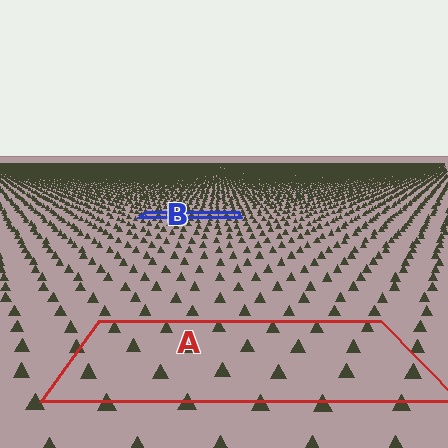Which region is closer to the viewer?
Region A is closer. The texture elements there are larger and more spread out.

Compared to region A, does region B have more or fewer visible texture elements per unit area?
Region B has more texture elements per unit area — they are packed more densely because it is farther away.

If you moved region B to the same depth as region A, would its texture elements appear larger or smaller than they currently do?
They would appear larger. At a closer depth, the same texture elements are projected at a bigger on-screen size.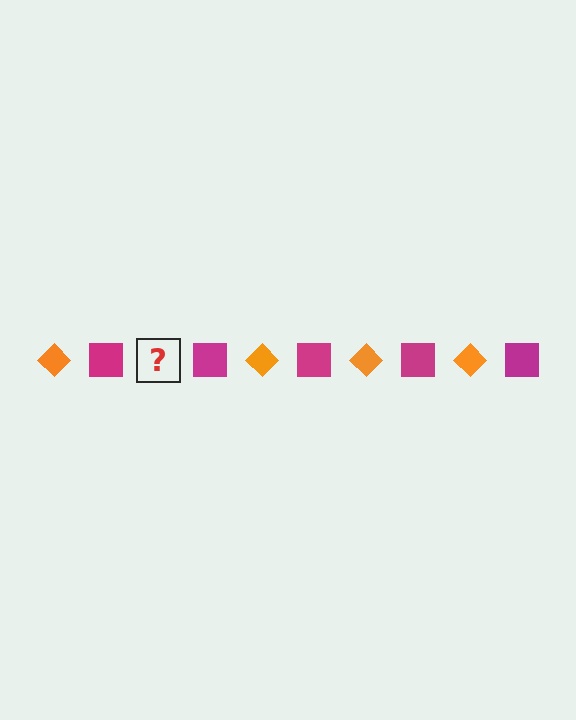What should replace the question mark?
The question mark should be replaced with an orange diamond.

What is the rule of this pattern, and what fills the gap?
The rule is that the pattern alternates between orange diamond and magenta square. The gap should be filled with an orange diamond.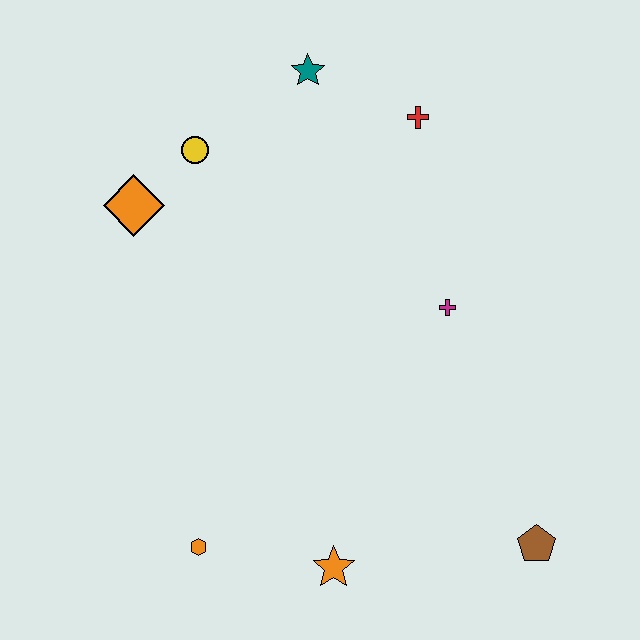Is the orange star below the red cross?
Yes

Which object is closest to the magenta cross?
The red cross is closest to the magenta cross.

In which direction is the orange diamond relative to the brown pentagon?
The orange diamond is to the left of the brown pentagon.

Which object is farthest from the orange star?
The teal star is farthest from the orange star.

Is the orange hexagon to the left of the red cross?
Yes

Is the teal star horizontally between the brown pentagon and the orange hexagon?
Yes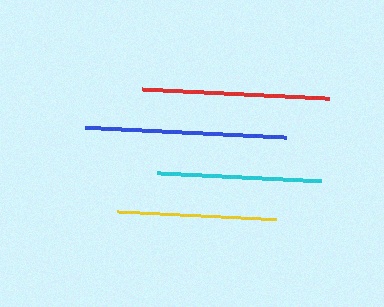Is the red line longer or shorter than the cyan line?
The red line is longer than the cyan line.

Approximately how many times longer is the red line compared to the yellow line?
The red line is approximately 1.2 times the length of the yellow line.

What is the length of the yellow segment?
The yellow segment is approximately 159 pixels long.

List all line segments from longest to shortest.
From longest to shortest: blue, red, cyan, yellow.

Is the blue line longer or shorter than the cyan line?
The blue line is longer than the cyan line.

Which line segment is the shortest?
The yellow line is the shortest at approximately 159 pixels.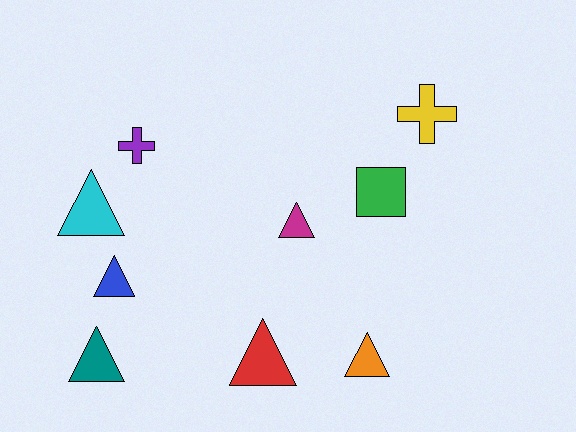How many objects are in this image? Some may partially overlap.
There are 9 objects.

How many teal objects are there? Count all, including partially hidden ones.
There is 1 teal object.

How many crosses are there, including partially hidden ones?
There are 2 crosses.